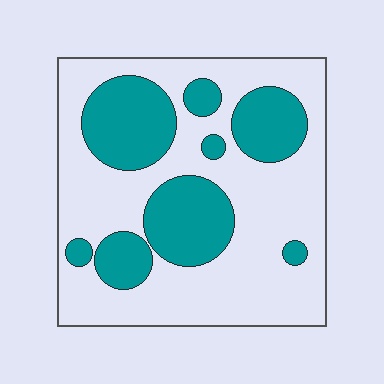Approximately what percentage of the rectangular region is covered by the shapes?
Approximately 35%.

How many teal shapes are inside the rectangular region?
8.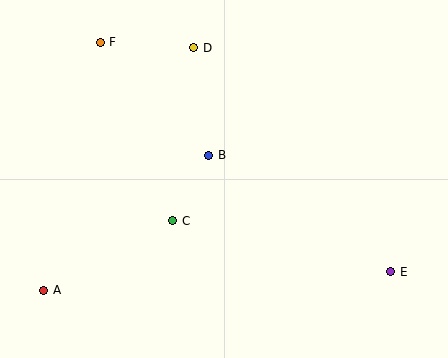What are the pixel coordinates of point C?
Point C is at (173, 221).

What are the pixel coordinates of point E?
Point E is at (391, 272).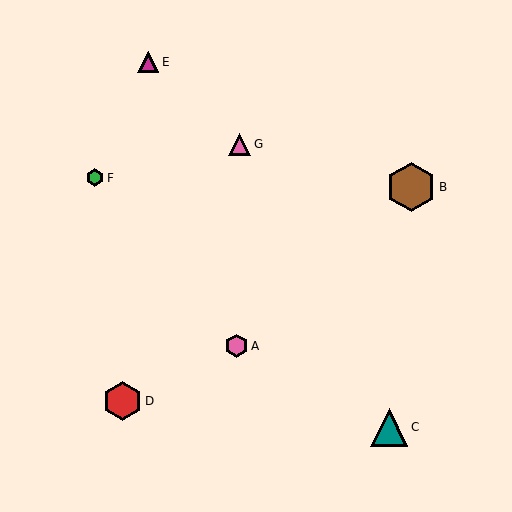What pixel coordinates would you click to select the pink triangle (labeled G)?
Click at (240, 144) to select the pink triangle G.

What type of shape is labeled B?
Shape B is a brown hexagon.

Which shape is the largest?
The brown hexagon (labeled B) is the largest.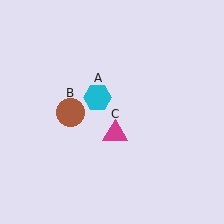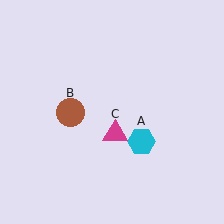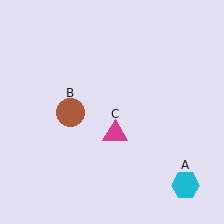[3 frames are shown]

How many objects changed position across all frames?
1 object changed position: cyan hexagon (object A).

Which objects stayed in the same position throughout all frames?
Brown circle (object B) and magenta triangle (object C) remained stationary.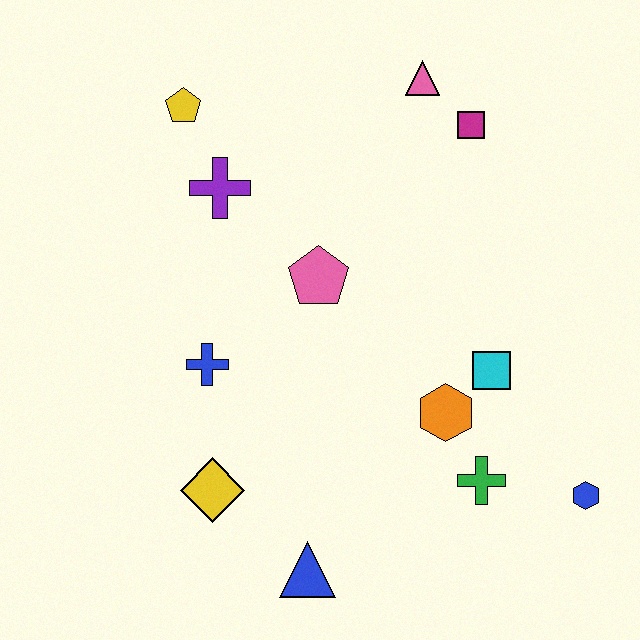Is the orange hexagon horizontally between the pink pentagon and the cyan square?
Yes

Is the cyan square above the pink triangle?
No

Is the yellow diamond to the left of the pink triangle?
Yes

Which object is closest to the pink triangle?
The magenta square is closest to the pink triangle.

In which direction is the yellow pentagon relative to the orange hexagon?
The yellow pentagon is above the orange hexagon.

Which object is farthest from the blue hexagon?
The yellow pentagon is farthest from the blue hexagon.